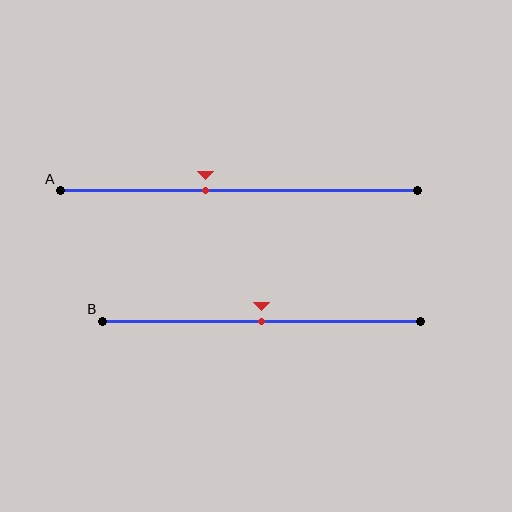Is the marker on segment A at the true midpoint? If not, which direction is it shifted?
No, the marker on segment A is shifted to the left by about 9% of the segment length.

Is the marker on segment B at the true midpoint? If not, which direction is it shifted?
Yes, the marker on segment B is at the true midpoint.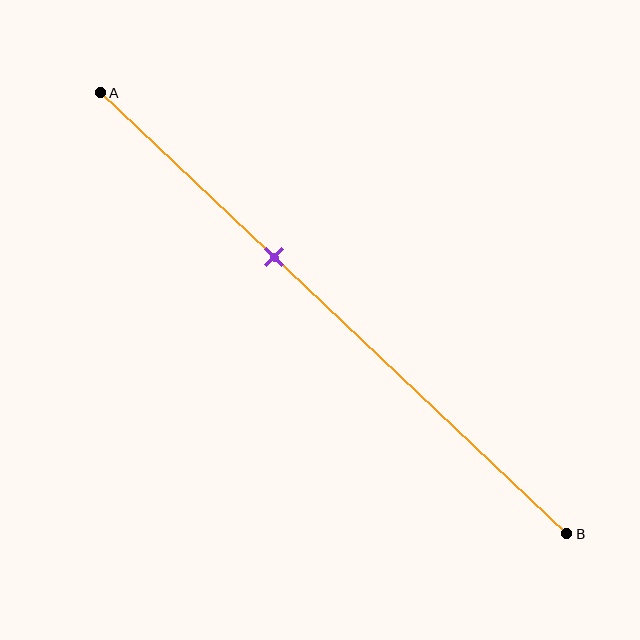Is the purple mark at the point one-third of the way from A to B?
No, the mark is at about 35% from A, not at the 33% one-third point.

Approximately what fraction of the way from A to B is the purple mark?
The purple mark is approximately 35% of the way from A to B.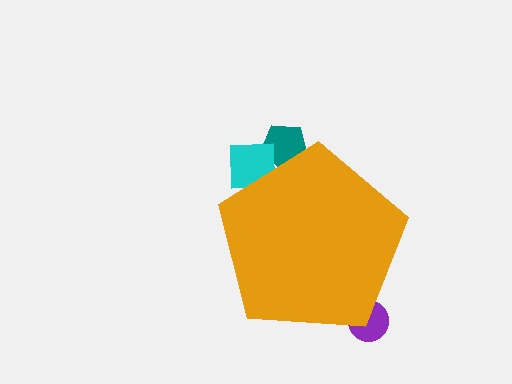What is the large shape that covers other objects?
An orange pentagon.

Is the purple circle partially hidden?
Yes, the purple circle is partially hidden behind the orange pentagon.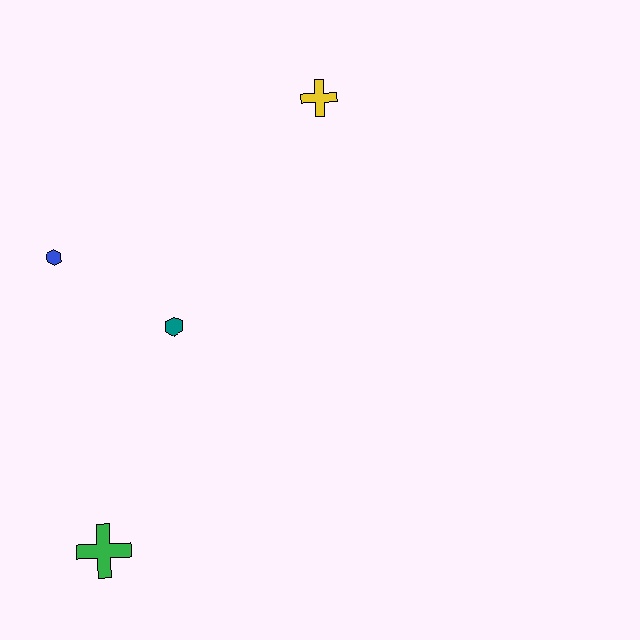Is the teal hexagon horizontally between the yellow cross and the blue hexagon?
Yes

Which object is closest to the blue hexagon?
The teal hexagon is closest to the blue hexagon.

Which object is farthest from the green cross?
The yellow cross is farthest from the green cross.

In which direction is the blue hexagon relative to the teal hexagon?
The blue hexagon is to the left of the teal hexagon.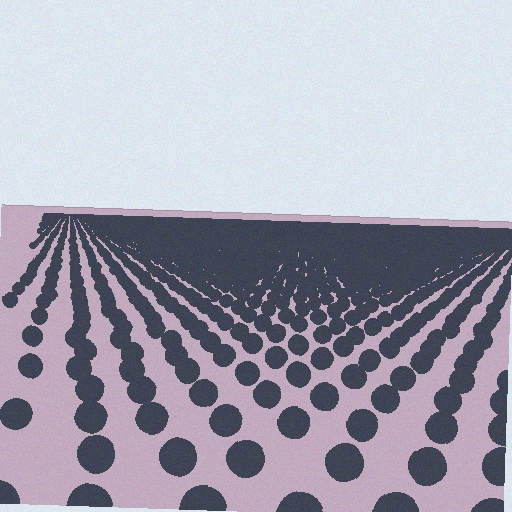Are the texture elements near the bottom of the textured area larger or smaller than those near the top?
Larger. Near the bottom, elements are closer to the viewer and appear at a bigger on-screen size.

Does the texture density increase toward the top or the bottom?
Density increases toward the top.